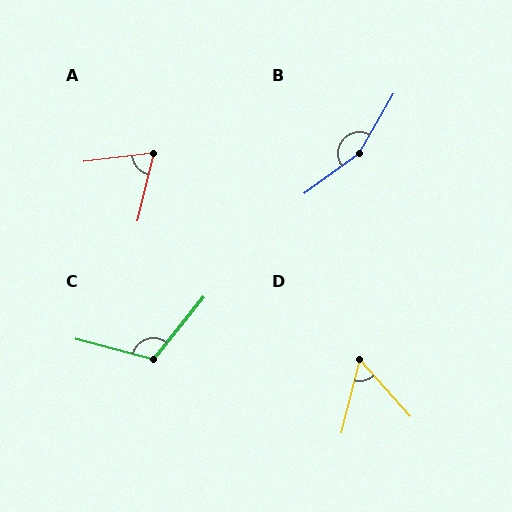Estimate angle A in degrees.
Approximately 69 degrees.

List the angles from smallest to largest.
D (56°), A (69°), C (114°), B (156°).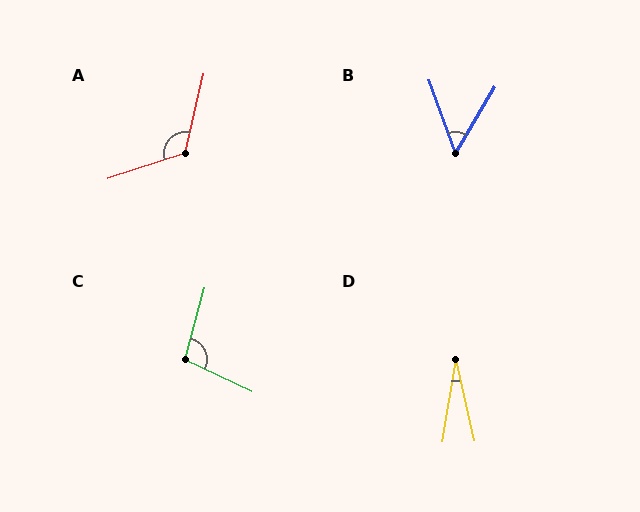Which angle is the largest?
A, at approximately 121 degrees.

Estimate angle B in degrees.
Approximately 50 degrees.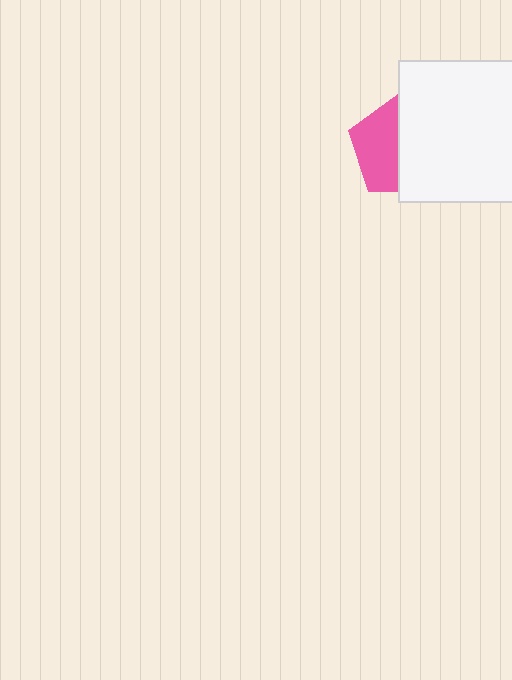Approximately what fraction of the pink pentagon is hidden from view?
Roughly 54% of the pink pentagon is hidden behind the white square.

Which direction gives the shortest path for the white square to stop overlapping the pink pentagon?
Moving right gives the shortest separation.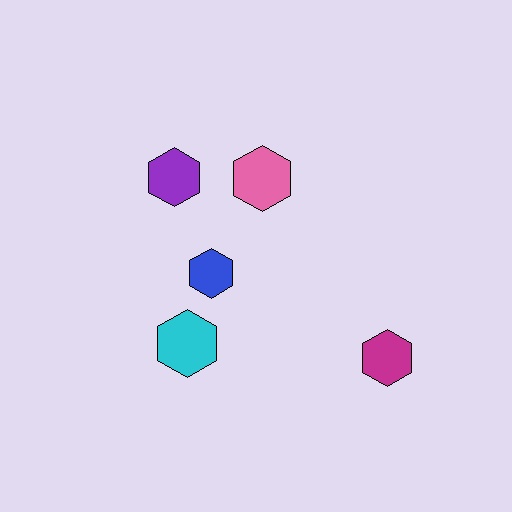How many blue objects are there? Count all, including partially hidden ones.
There is 1 blue object.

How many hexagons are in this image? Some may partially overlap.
There are 5 hexagons.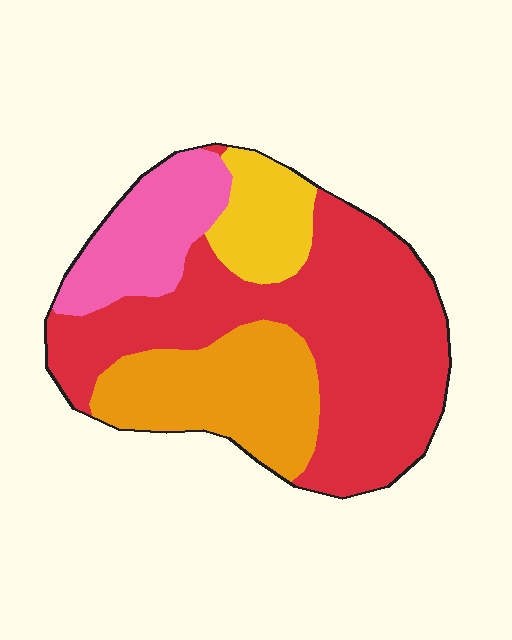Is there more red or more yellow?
Red.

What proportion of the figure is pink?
Pink covers about 15% of the figure.